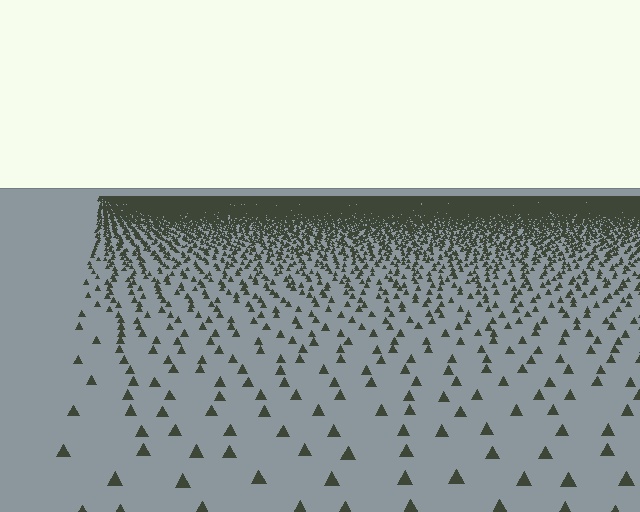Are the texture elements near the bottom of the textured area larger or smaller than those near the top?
Larger. Near the bottom, elements are closer to the viewer and appear at a bigger on-screen size.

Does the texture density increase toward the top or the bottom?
Density increases toward the top.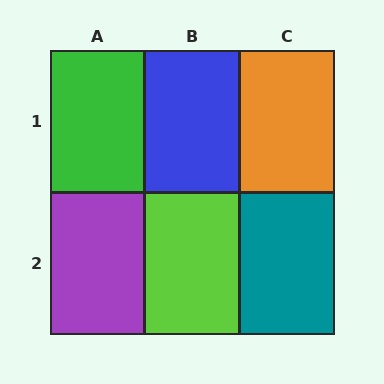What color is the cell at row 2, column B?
Lime.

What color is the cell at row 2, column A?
Purple.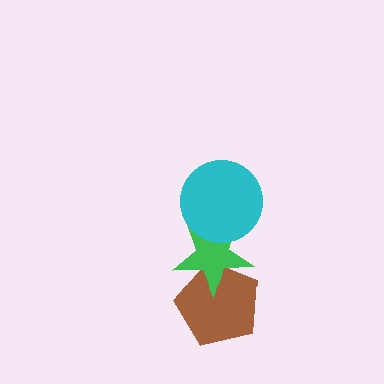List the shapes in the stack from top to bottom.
From top to bottom: the cyan circle, the green star, the brown pentagon.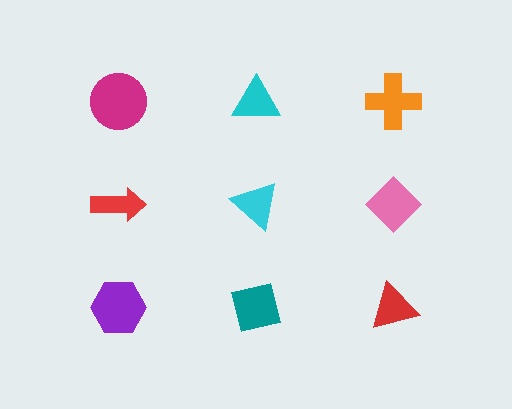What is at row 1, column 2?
A cyan triangle.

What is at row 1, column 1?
A magenta circle.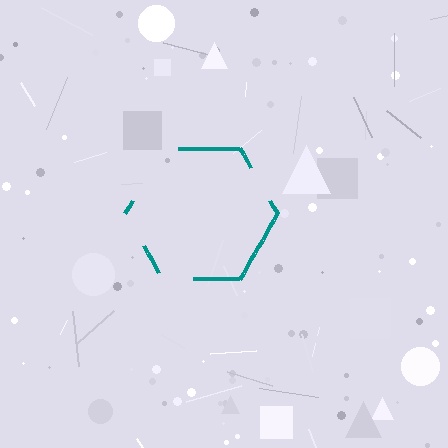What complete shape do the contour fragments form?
The contour fragments form a hexagon.